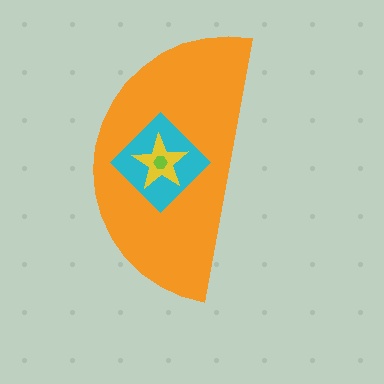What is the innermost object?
The lime hexagon.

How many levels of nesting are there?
4.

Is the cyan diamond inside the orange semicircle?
Yes.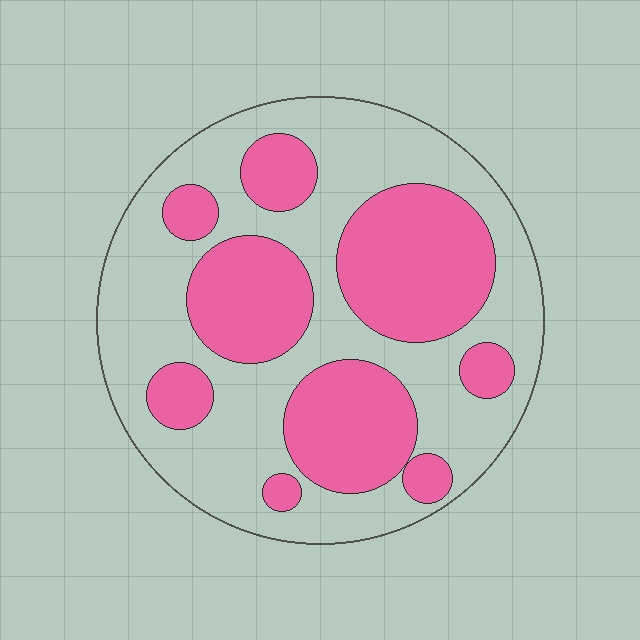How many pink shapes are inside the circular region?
9.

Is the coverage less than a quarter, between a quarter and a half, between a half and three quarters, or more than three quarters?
Between a quarter and a half.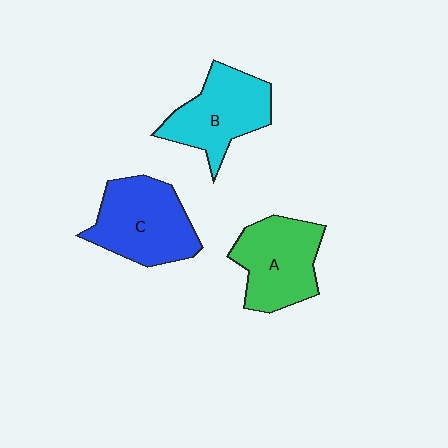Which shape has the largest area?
Shape C (blue).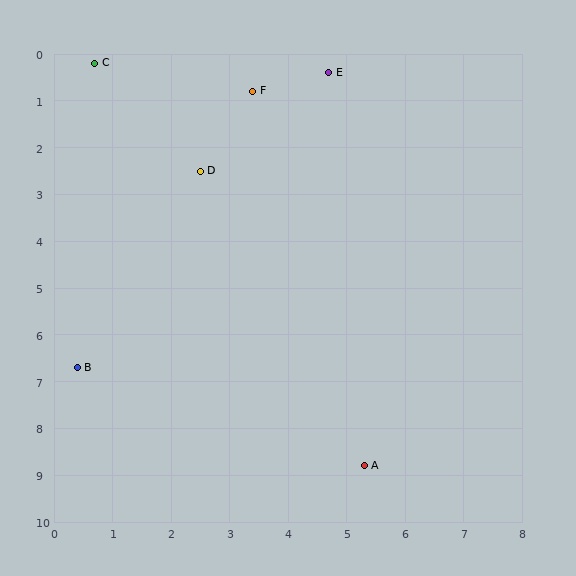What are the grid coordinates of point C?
Point C is at approximately (0.7, 0.2).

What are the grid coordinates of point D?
Point D is at approximately (2.5, 2.5).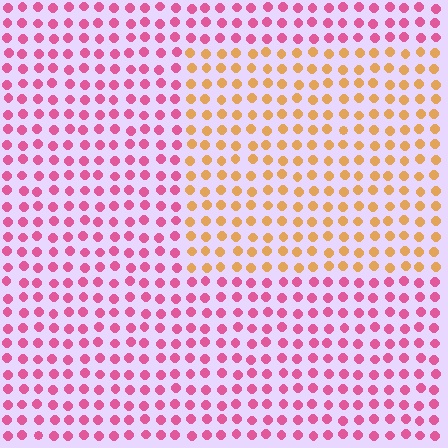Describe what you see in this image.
The image is filled with small pink elements in a uniform arrangement. A rectangle-shaped region is visible where the elements are tinted to a slightly different hue, forming a subtle color boundary.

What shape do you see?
I see a rectangle.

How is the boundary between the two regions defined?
The boundary is defined purely by a slight shift in hue (about 62 degrees). Spacing, size, and orientation are identical on both sides.